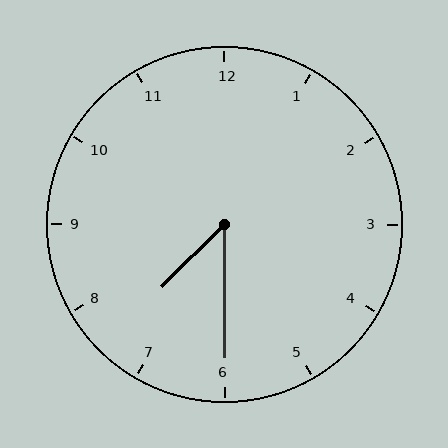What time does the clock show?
7:30.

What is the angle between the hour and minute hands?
Approximately 45 degrees.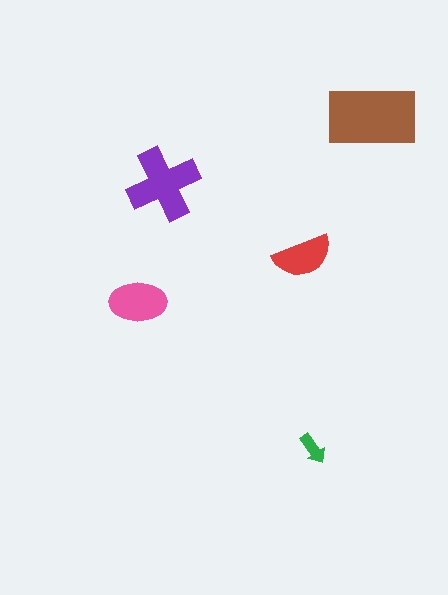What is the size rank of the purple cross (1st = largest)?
2nd.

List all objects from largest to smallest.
The brown rectangle, the purple cross, the pink ellipse, the red semicircle, the green arrow.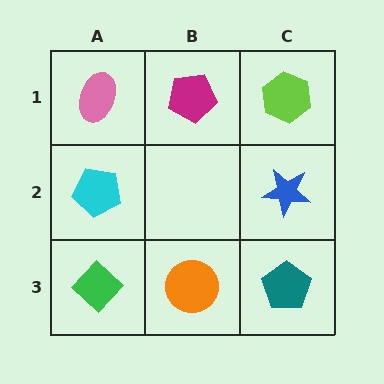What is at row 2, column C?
A blue star.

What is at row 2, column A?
A cyan pentagon.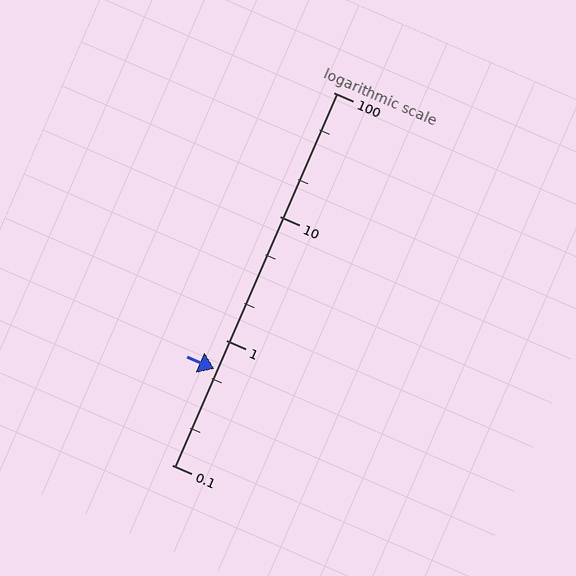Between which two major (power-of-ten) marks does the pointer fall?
The pointer is between 0.1 and 1.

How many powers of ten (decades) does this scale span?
The scale spans 3 decades, from 0.1 to 100.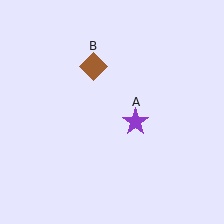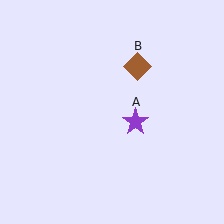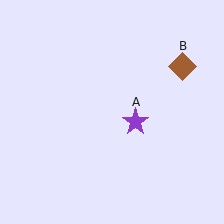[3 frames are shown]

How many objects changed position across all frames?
1 object changed position: brown diamond (object B).